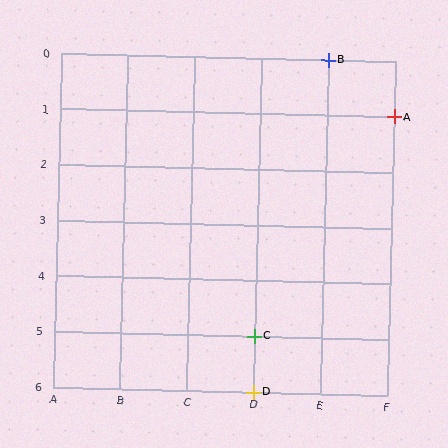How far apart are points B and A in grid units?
Points B and A are 1 column and 1 row apart (about 1.4 grid units diagonally).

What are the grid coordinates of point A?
Point A is at grid coordinates (F, 1).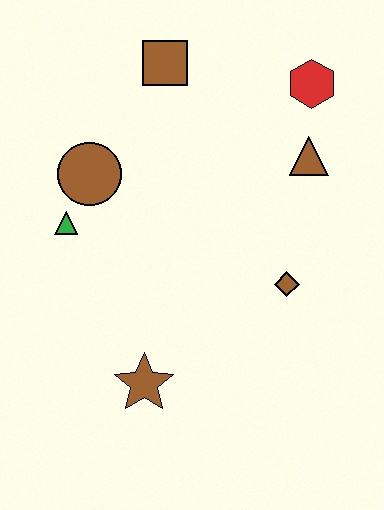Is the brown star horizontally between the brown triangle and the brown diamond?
No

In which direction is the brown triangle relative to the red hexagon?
The brown triangle is below the red hexagon.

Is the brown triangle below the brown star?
No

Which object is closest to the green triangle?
The brown circle is closest to the green triangle.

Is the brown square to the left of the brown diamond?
Yes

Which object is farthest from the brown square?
The brown star is farthest from the brown square.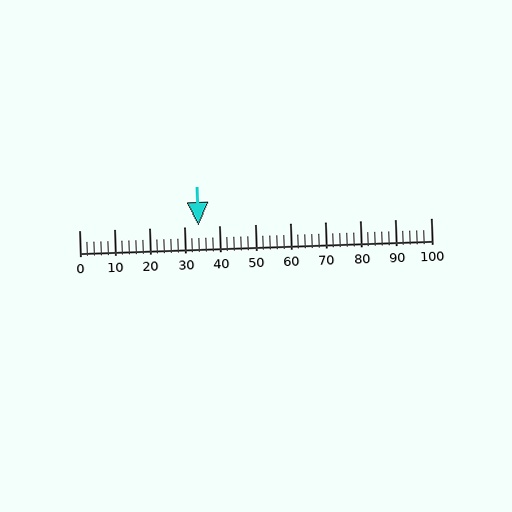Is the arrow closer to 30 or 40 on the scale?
The arrow is closer to 30.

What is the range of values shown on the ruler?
The ruler shows values from 0 to 100.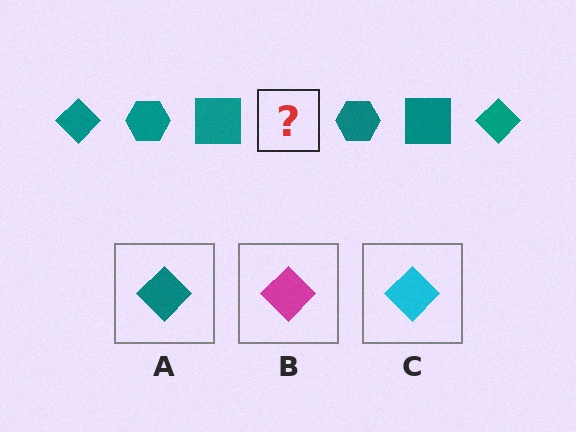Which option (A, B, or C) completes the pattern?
A.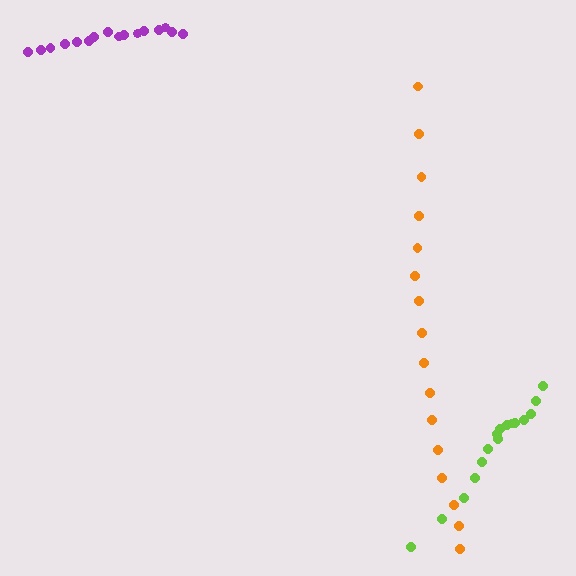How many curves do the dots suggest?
There are 3 distinct paths.